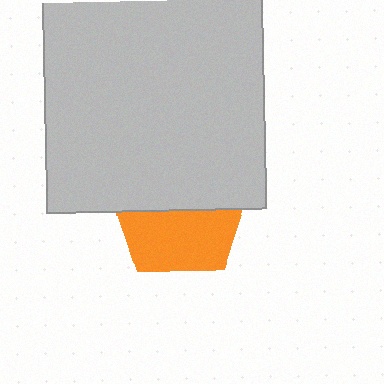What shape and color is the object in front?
The object in front is a light gray square.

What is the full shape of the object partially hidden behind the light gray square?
The partially hidden object is an orange pentagon.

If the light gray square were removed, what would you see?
You would see the complete orange pentagon.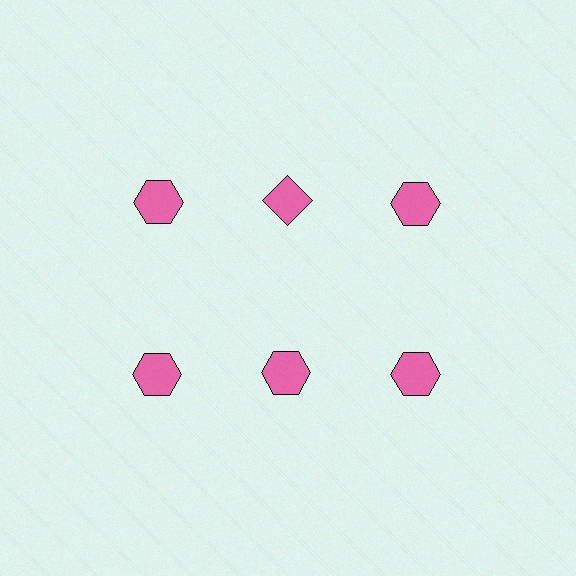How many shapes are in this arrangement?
There are 6 shapes arranged in a grid pattern.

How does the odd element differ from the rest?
It has a different shape: diamond instead of hexagon.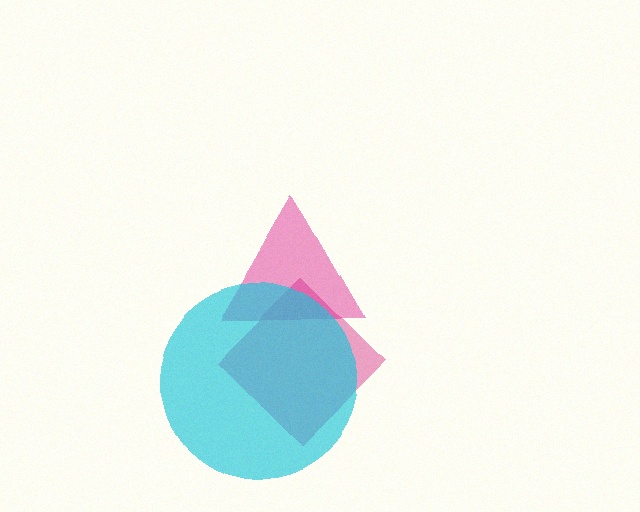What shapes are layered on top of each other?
The layered shapes are: a pink diamond, a magenta triangle, a cyan circle.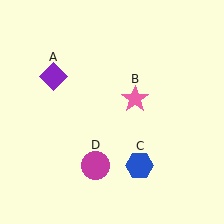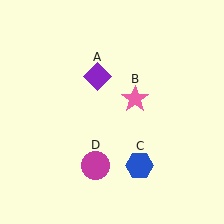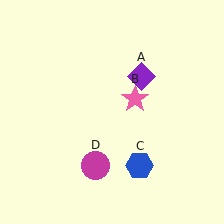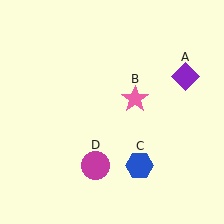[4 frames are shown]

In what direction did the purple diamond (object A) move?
The purple diamond (object A) moved right.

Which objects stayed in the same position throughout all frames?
Pink star (object B) and blue hexagon (object C) and magenta circle (object D) remained stationary.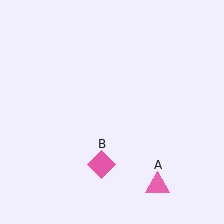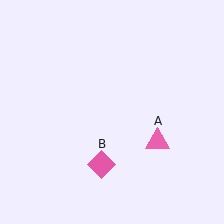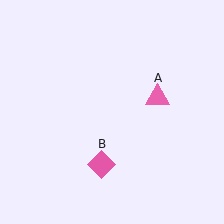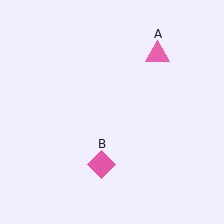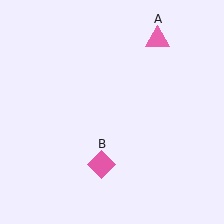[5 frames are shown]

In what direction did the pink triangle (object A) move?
The pink triangle (object A) moved up.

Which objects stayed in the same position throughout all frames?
Pink diamond (object B) remained stationary.